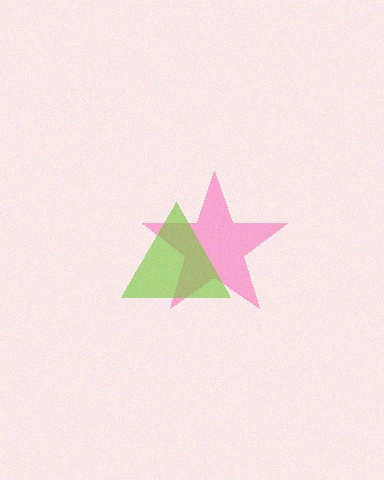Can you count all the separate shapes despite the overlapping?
Yes, there are 2 separate shapes.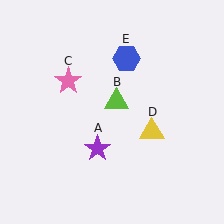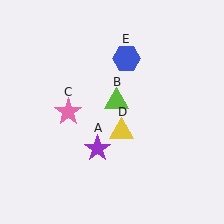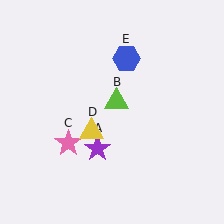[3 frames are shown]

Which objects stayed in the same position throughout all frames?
Purple star (object A) and lime triangle (object B) and blue hexagon (object E) remained stationary.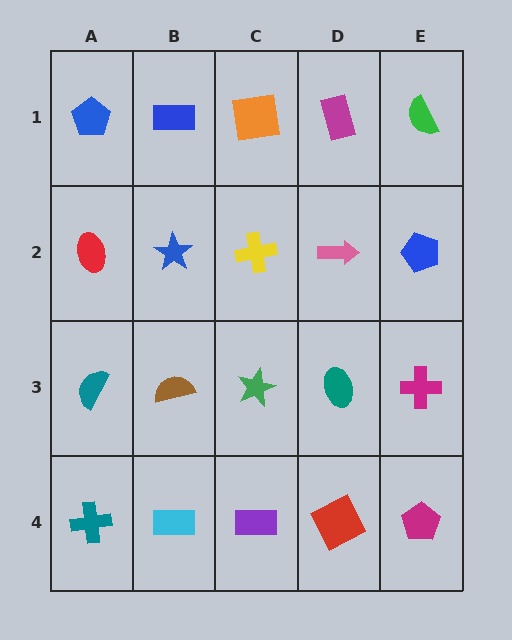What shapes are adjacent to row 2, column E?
A green semicircle (row 1, column E), a magenta cross (row 3, column E), a pink arrow (row 2, column D).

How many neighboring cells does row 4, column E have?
2.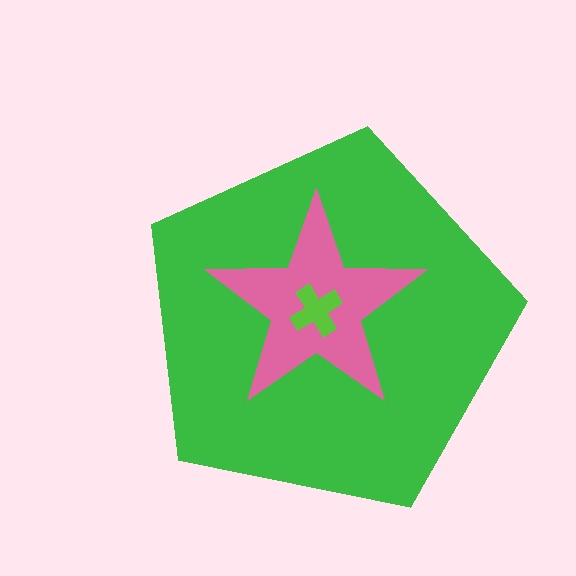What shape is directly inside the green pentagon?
The pink star.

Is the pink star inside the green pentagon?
Yes.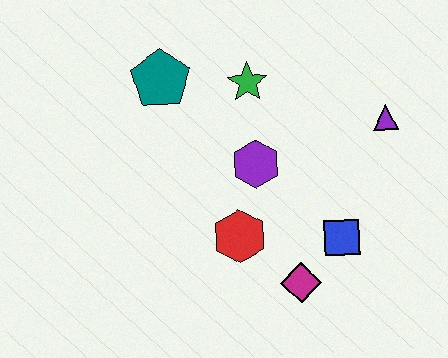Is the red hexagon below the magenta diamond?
No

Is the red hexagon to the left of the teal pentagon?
No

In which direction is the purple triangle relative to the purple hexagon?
The purple triangle is to the right of the purple hexagon.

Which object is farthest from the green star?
The magenta diamond is farthest from the green star.